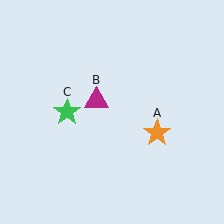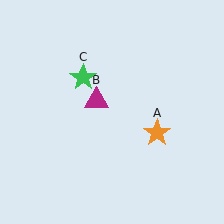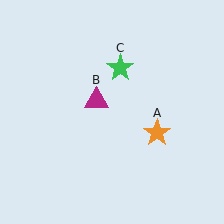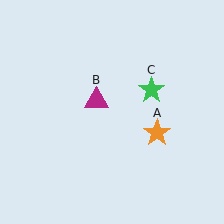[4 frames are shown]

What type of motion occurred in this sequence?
The green star (object C) rotated clockwise around the center of the scene.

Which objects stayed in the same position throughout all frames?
Orange star (object A) and magenta triangle (object B) remained stationary.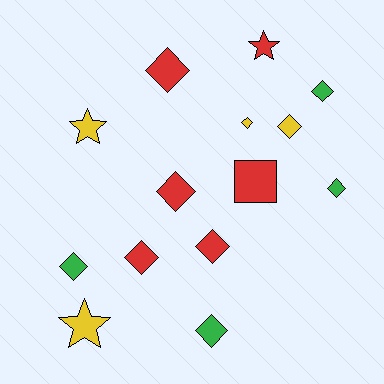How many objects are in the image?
There are 14 objects.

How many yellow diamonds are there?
There are 2 yellow diamonds.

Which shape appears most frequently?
Diamond, with 10 objects.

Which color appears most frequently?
Red, with 6 objects.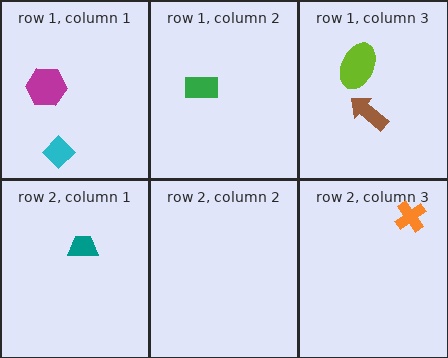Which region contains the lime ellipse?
The row 1, column 3 region.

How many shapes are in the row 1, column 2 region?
1.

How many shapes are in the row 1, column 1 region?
2.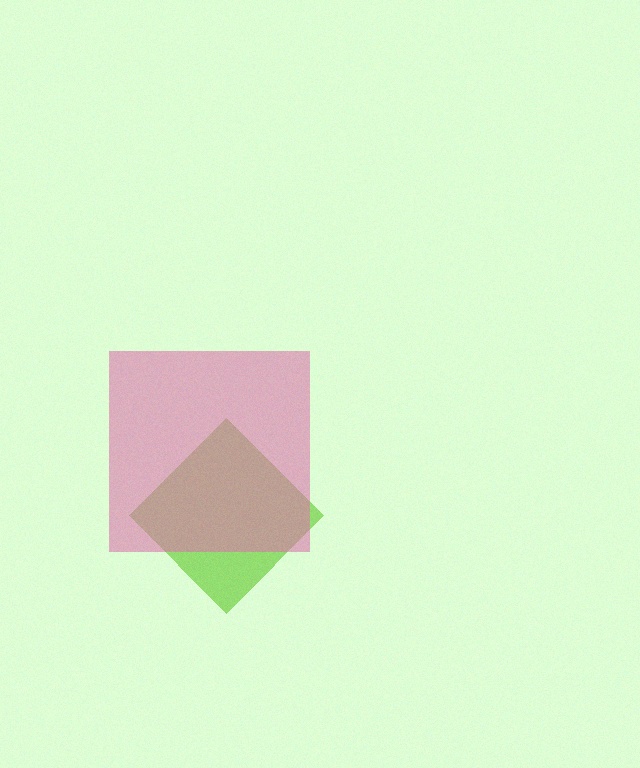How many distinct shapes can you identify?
There are 2 distinct shapes: a lime diamond, a pink square.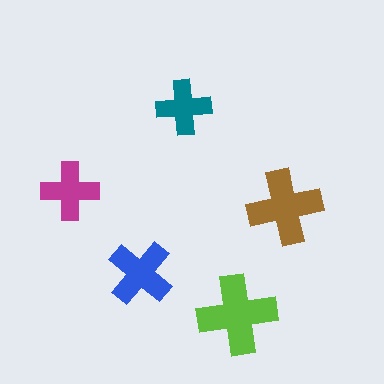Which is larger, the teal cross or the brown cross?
The brown one.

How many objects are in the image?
There are 5 objects in the image.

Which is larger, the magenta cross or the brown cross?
The brown one.